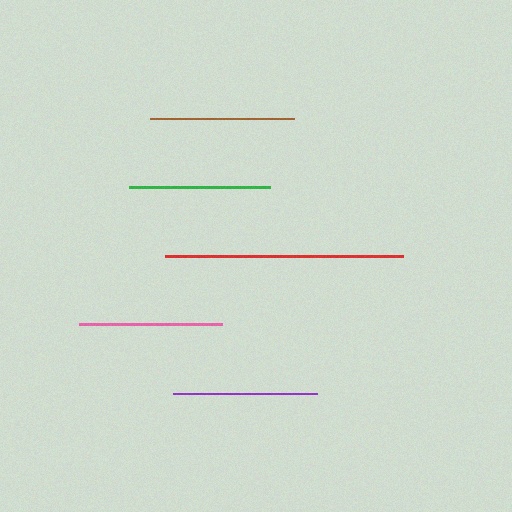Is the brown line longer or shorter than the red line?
The red line is longer than the brown line.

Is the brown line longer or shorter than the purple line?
The brown line is longer than the purple line.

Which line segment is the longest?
The red line is the longest at approximately 238 pixels.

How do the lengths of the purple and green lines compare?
The purple and green lines are approximately the same length.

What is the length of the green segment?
The green segment is approximately 141 pixels long.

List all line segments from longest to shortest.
From longest to shortest: red, brown, purple, pink, green.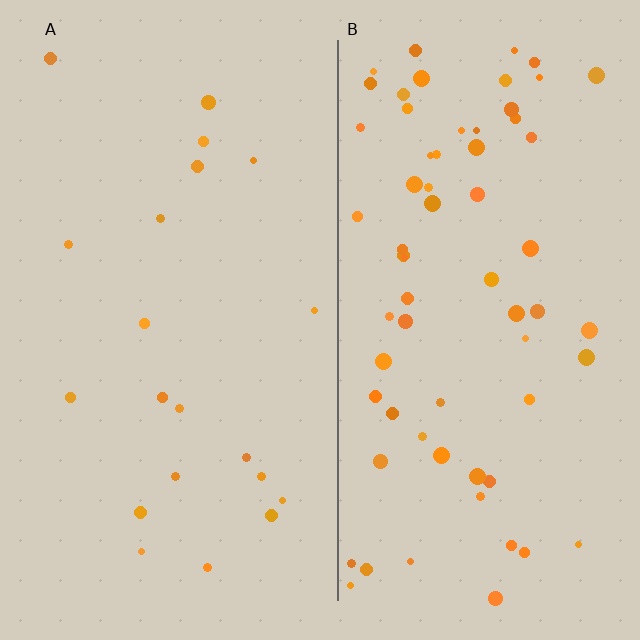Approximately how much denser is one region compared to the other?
Approximately 3.2× — region B over region A.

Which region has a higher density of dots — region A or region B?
B (the right).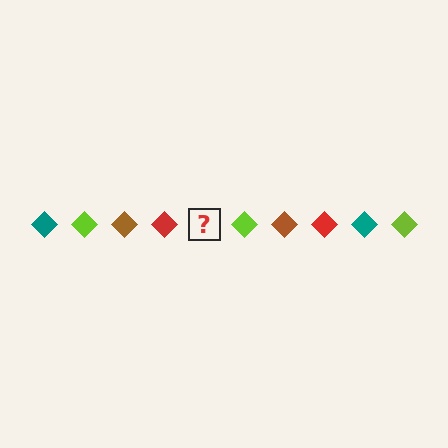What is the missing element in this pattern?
The missing element is a teal diamond.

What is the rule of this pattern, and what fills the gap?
The rule is that the pattern cycles through teal, lime, brown, red diamonds. The gap should be filled with a teal diamond.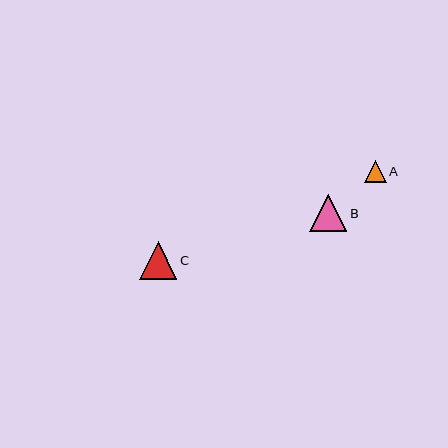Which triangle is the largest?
Triangle C is the largest with a size of approximately 37 pixels.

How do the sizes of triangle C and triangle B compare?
Triangle C and triangle B are approximately the same size.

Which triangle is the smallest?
Triangle A is the smallest with a size of approximately 22 pixels.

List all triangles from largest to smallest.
From largest to smallest: C, B, A.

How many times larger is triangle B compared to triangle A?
Triangle B is approximately 1.7 times the size of triangle A.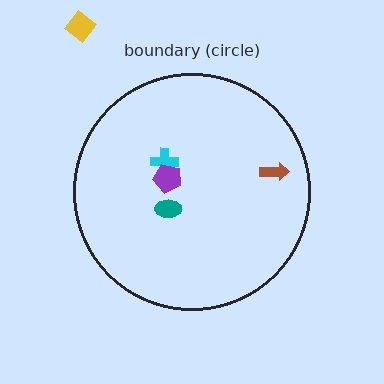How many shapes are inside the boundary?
4 inside, 1 outside.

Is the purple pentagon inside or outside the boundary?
Inside.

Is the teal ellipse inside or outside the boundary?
Inside.